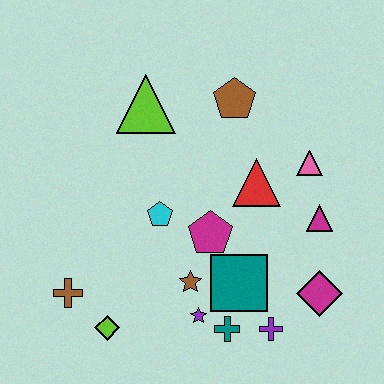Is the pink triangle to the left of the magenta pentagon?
No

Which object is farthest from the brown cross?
The pink triangle is farthest from the brown cross.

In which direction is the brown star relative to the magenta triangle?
The brown star is to the left of the magenta triangle.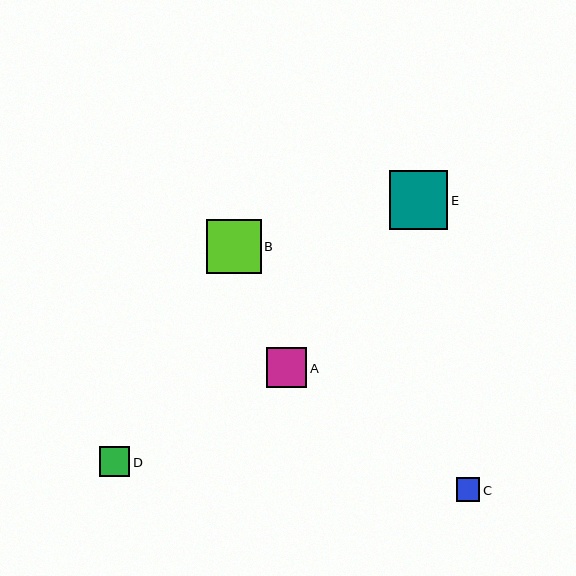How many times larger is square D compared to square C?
Square D is approximately 1.3 times the size of square C.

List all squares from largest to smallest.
From largest to smallest: E, B, A, D, C.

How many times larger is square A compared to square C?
Square A is approximately 1.7 times the size of square C.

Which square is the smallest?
Square C is the smallest with a size of approximately 24 pixels.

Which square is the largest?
Square E is the largest with a size of approximately 59 pixels.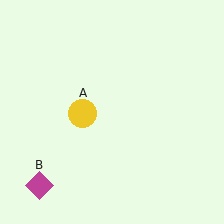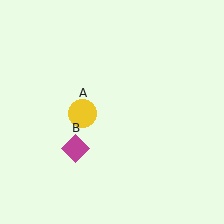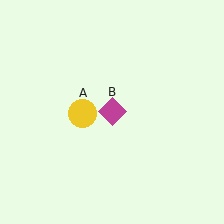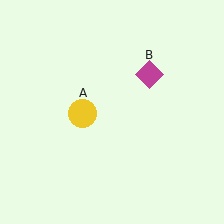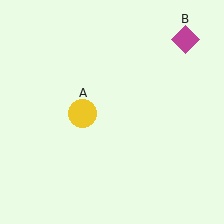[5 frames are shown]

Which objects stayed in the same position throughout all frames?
Yellow circle (object A) remained stationary.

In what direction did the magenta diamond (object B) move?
The magenta diamond (object B) moved up and to the right.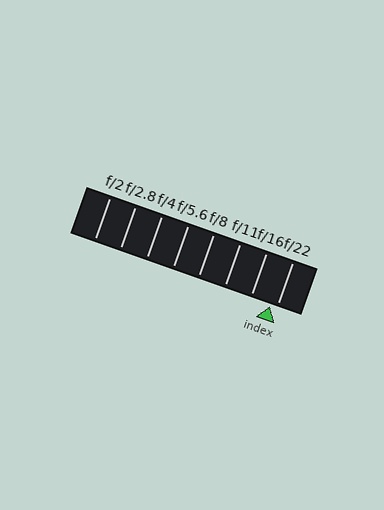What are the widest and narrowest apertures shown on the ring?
The widest aperture shown is f/2 and the narrowest is f/22.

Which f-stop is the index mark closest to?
The index mark is closest to f/22.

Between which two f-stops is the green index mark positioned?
The index mark is between f/16 and f/22.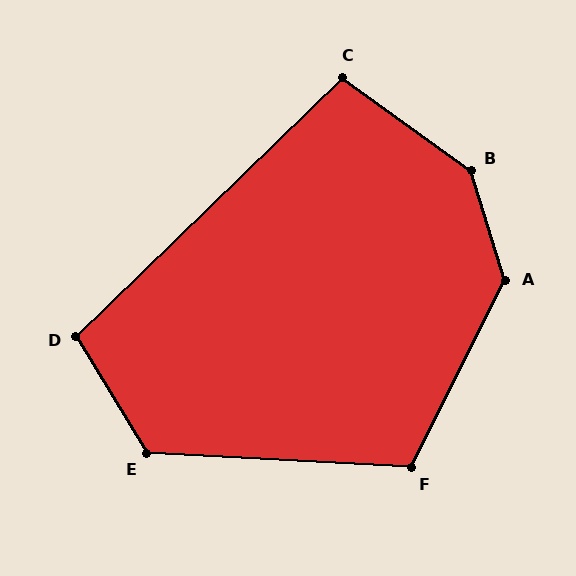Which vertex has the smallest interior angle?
C, at approximately 100 degrees.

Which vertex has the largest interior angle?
B, at approximately 143 degrees.